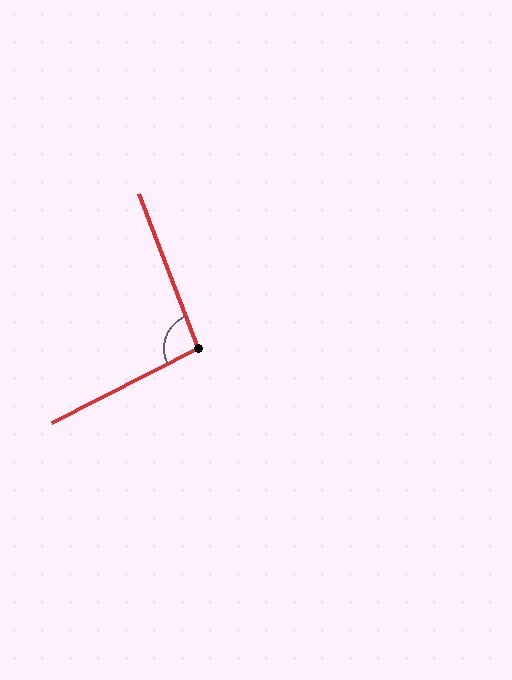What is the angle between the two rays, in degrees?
Approximately 96 degrees.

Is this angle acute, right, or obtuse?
It is obtuse.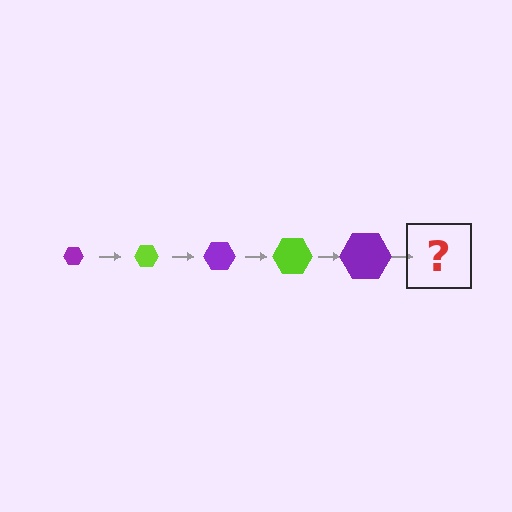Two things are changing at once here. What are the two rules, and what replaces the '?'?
The two rules are that the hexagon grows larger each step and the color cycles through purple and lime. The '?' should be a lime hexagon, larger than the previous one.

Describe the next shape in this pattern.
It should be a lime hexagon, larger than the previous one.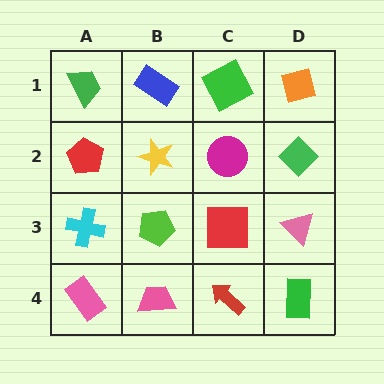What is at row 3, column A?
A cyan cross.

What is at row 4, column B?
A pink trapezoid.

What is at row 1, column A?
A green trapezoid.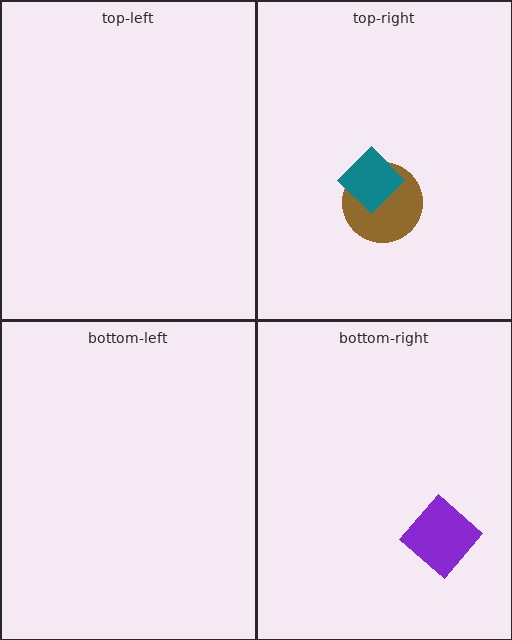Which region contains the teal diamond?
The top-right region.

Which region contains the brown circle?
The top-right region.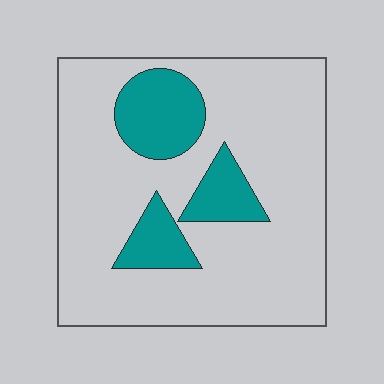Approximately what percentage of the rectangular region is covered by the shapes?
Approximately 20%.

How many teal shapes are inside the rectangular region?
3.